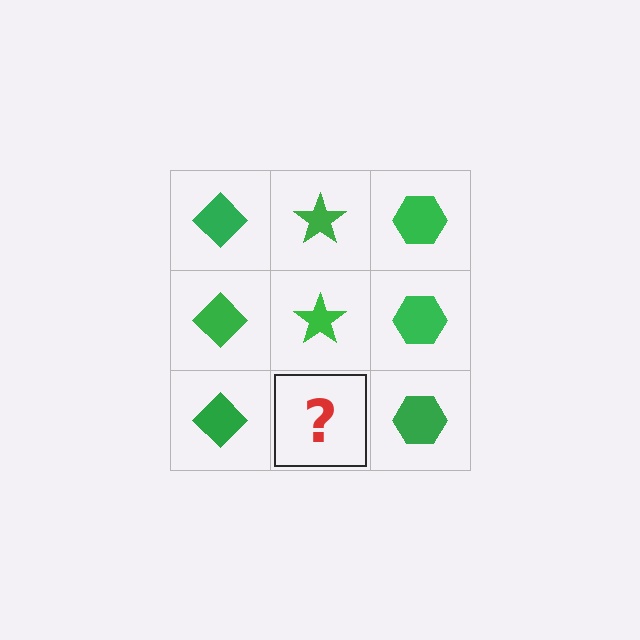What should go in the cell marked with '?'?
The missing cell should contain a green star.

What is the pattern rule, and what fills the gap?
The rule is that each column has a consistent shape. The gap should be filled with a green star.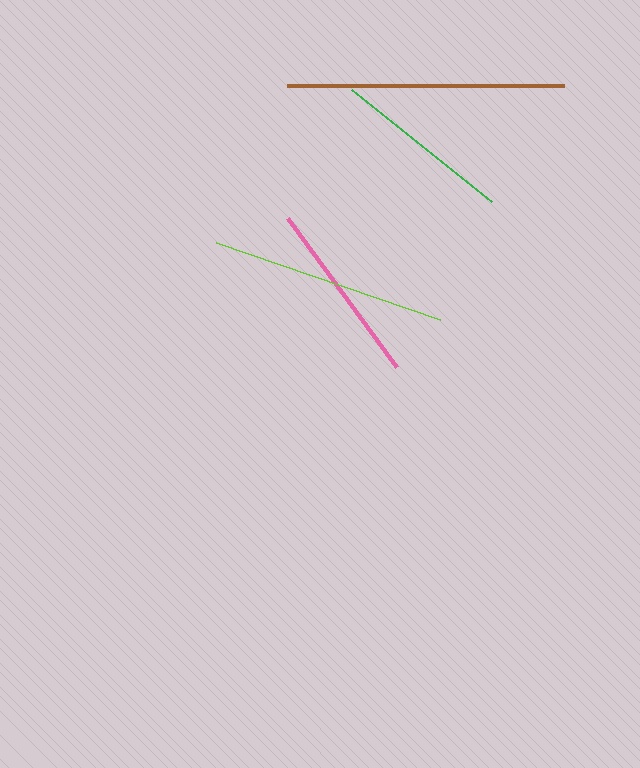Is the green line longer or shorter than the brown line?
The brown line is longer than the green line.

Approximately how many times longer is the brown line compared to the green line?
The brown line is approximately 1.5 times the length of the green line.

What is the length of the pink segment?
The pink segment is approximately 186 pixels long.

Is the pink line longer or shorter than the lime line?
The lime line is longer than the pink line.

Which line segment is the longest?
The brown line is the longest at approximately 277 pixels.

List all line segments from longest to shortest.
From longest to shortest: brown, lime, pink, green.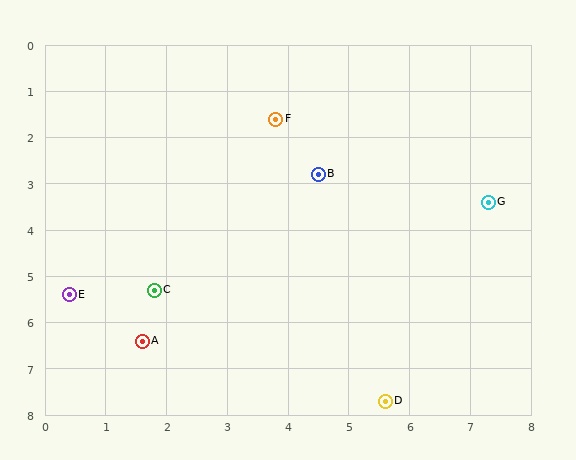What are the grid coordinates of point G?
Point G is at approximately (7.3, 3.4).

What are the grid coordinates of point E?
Point E is at approximately (0.4, 5.4).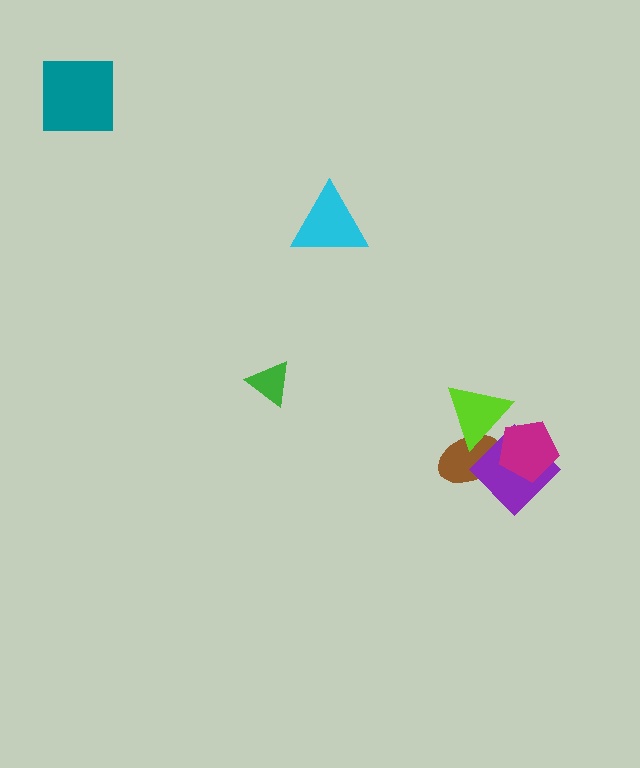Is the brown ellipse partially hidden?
Yes, it is partially covered by another shape.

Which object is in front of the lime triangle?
The magenta pentagon is in front of the lime triangle.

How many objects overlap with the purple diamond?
3 objects overlap with the purple diamond.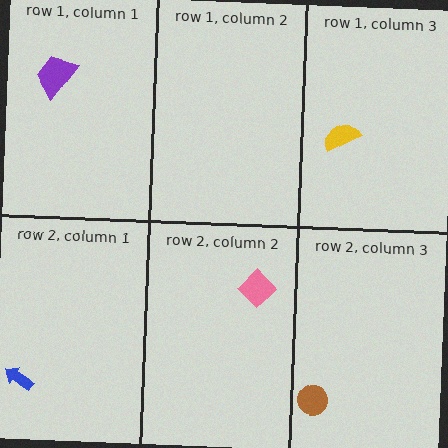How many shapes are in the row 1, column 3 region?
1.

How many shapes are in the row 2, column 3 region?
1.